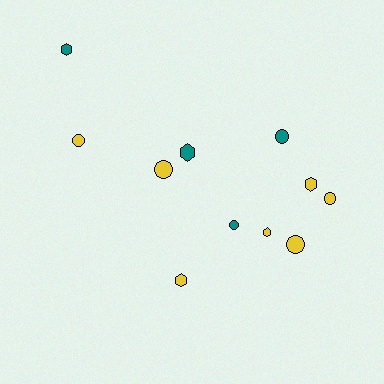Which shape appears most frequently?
Circle, with 6 objects.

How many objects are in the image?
There are 11 objects.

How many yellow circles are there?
There are 4 yellow circles.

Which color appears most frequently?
Yellow, with 7 objects.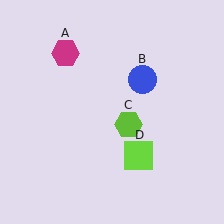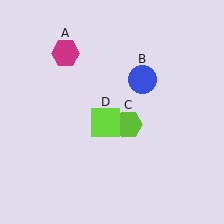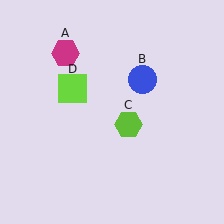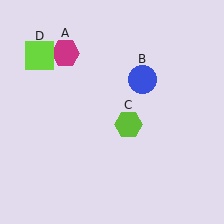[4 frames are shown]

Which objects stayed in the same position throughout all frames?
Magenta hexagon (object A) and blue circle (object B) and lime hexagon (object C) remained stationary.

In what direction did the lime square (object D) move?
The lime square (object D) moved up and to the left.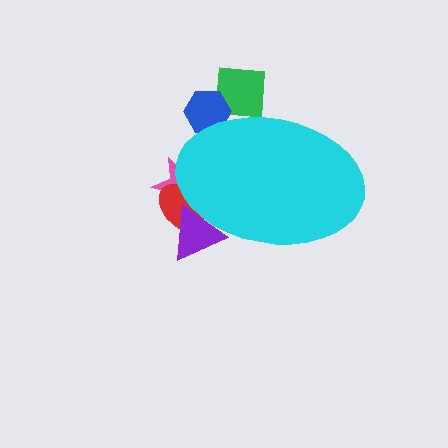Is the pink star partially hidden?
Yes, the pink star is partially hidden behind the cyan ellipse.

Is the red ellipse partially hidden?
Yes, the red ellipse is partially hidden behind the cyan ellipse.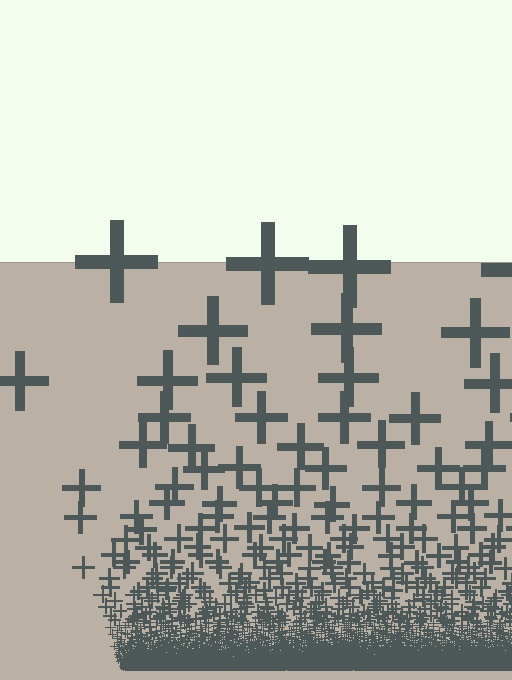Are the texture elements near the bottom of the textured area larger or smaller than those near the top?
Smaller. The gradient is inverted — elements near the bottom are smaller and denser.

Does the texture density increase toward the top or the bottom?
Density increases toward the bottom.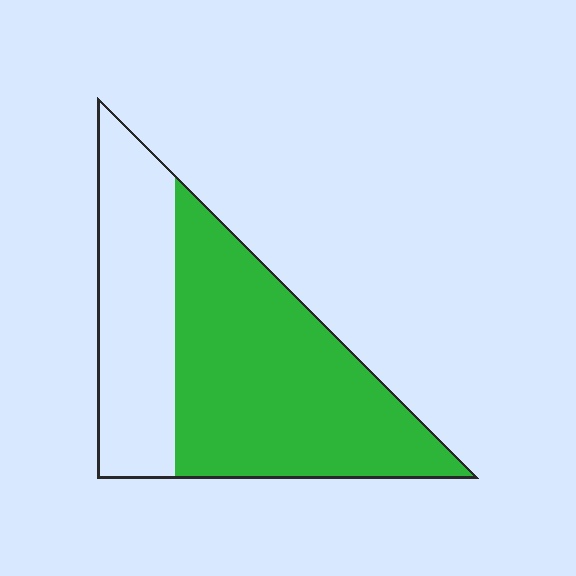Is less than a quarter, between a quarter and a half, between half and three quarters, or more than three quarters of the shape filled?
Between half and three quarters.